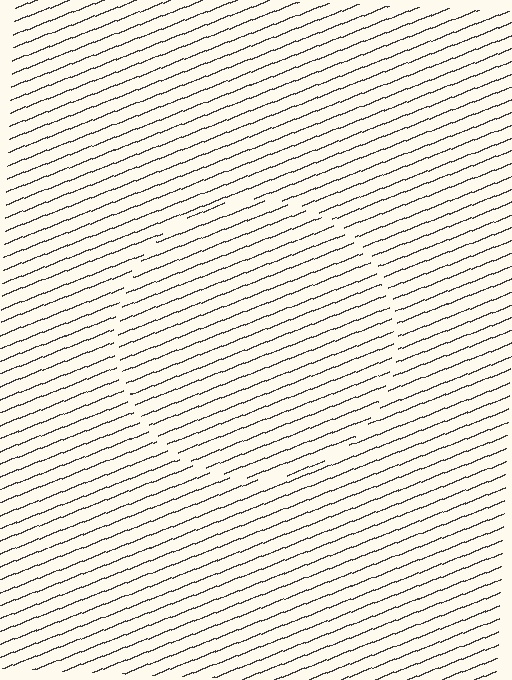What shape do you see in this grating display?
An illusory circle. The interior of the shape contains the same grating, shifted by half a period — the contour is defined by the phase discontinuity where line-ends from the inner and outer gratings abut.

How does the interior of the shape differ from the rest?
The interior of the shape contains the same grating, shifted by half a period — the contour is defined by the phase discontinuity where line-ends from the inner and outer gratings abut.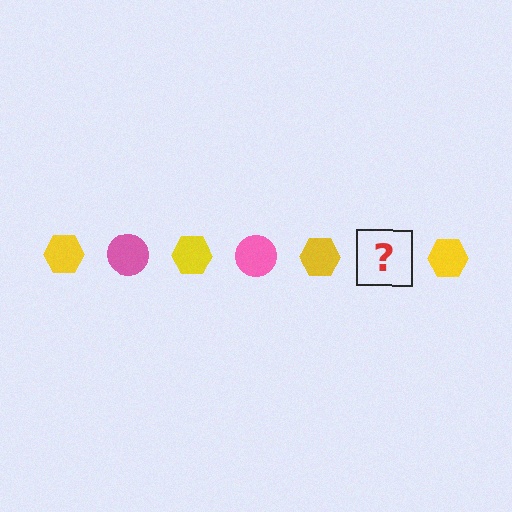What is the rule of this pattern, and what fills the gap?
The rule is that the pattern alternates between yellow hexagon and pink circle. The gap should be filled with a pink circle.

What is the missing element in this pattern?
The missing element is a pink circle.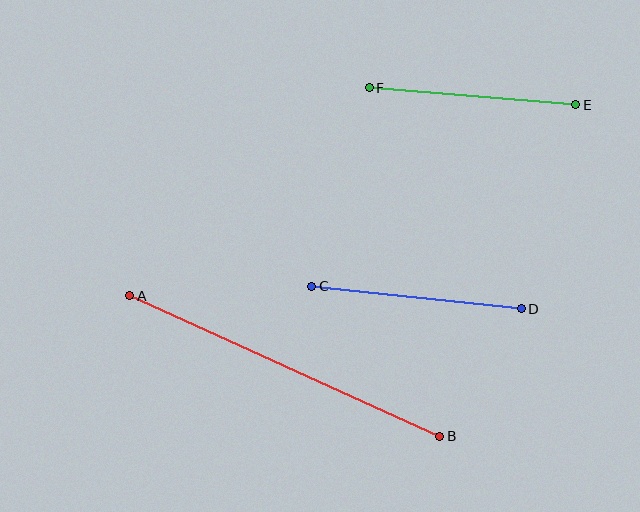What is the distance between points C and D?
The distance is approximately 211 pixels.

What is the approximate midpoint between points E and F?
The midpoint is at approximately (473, 96) pixels.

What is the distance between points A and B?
The distance is approximately 340 pixels.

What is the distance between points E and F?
The distance is approximately 207 pixels.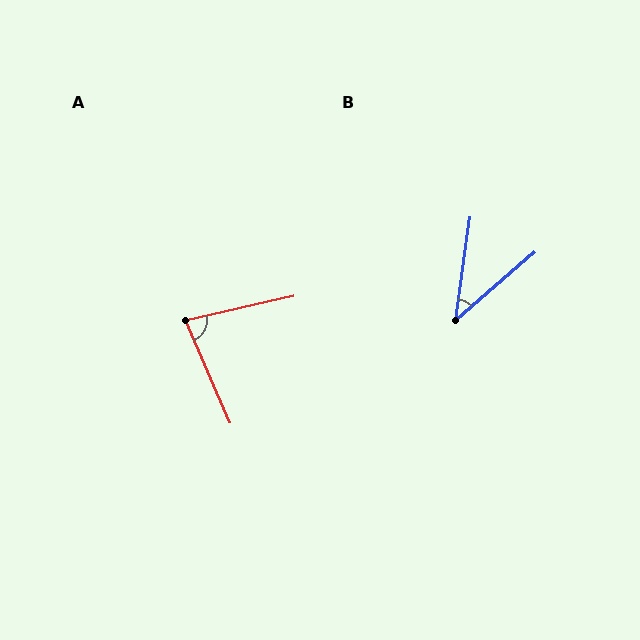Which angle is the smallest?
B, at approximately 41 degrees.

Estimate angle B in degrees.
Approximately 41 degrees.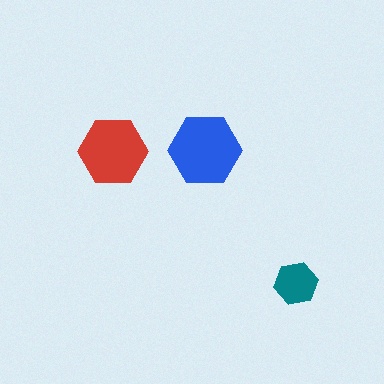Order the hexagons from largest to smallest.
the blue one, the red one, the teal one.